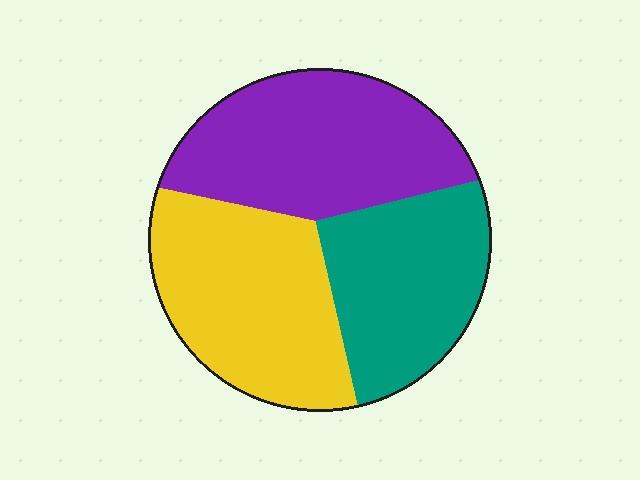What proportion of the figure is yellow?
Yellow takes up about one third (1/3) of the figure.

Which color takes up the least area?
Teal, at roughly 30%.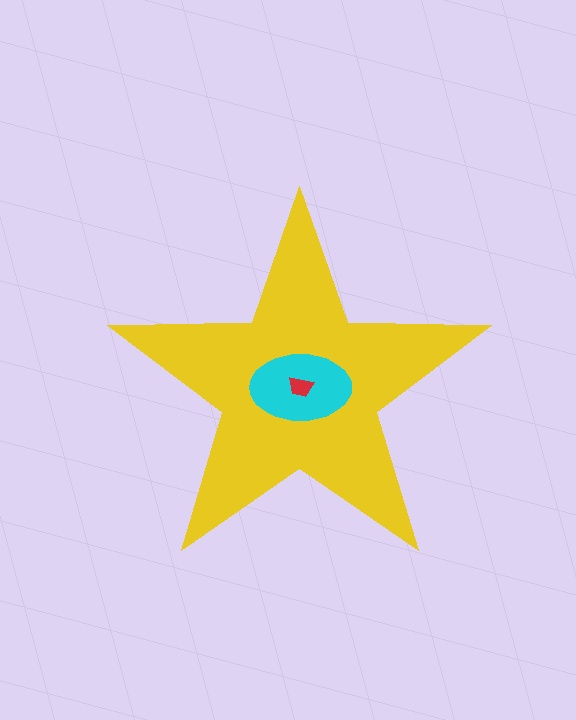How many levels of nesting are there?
3.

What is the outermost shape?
The yellow star.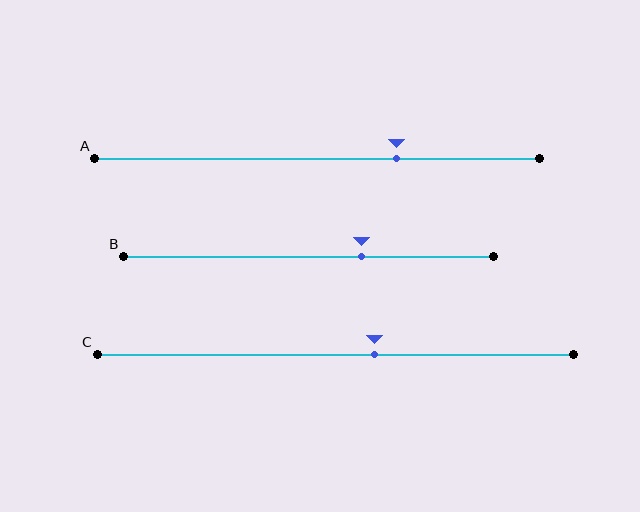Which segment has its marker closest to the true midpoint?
Segment C has its marker closest to the true midpoint.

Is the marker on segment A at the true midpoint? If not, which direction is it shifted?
No, the marker on segment A is shifted to the right by about 18% of the segment length.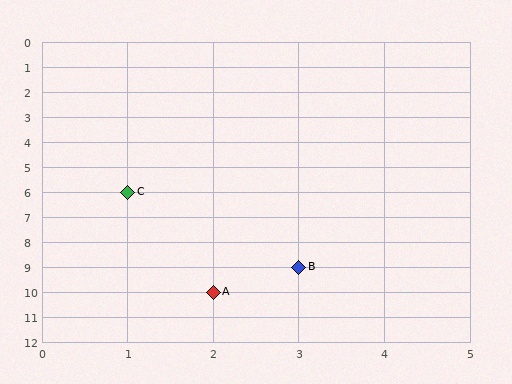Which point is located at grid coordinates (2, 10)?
Point A is at (2, 10).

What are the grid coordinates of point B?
Point B is at grid coordinates (3, 9).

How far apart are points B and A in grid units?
Points B and A are 1 column and 1 row apart (about 1.4 grid units diagonally).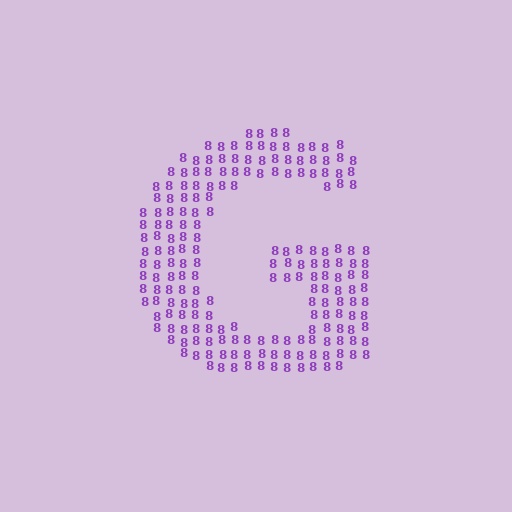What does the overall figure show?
The overall figure shows the letter G.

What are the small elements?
The small elements are digit 8's.